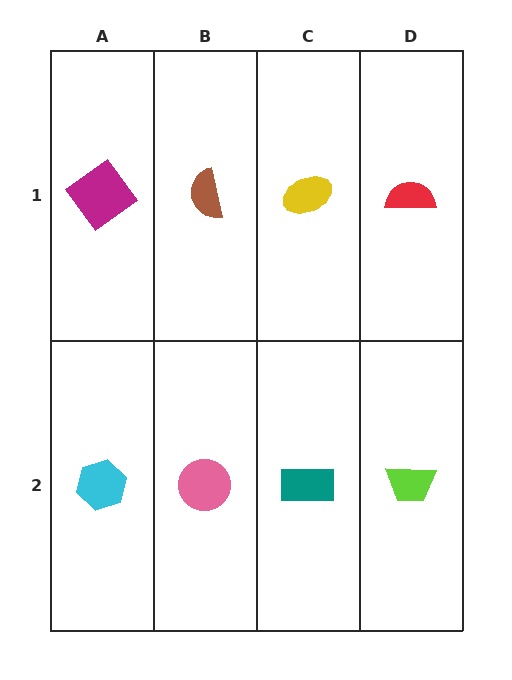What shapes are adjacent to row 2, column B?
A brown semicircle (row 1, column B), a cyan hexagon (row 2, column A), a teal rectangle (row 2, column C).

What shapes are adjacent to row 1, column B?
A pink circle (row 2, column B), a magenta diamond (row 1, column A), a yellow ellipse (row 1, column C).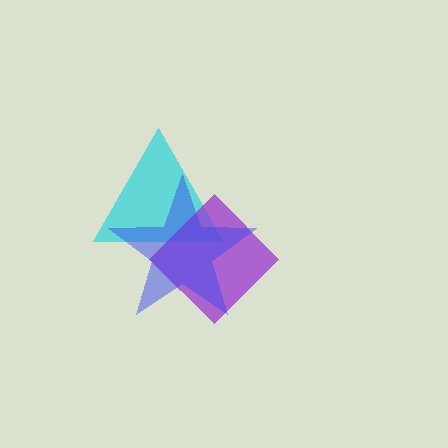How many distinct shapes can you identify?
There are 3 distinct shapes: a cyan triangle, a purple diamond, a blue star.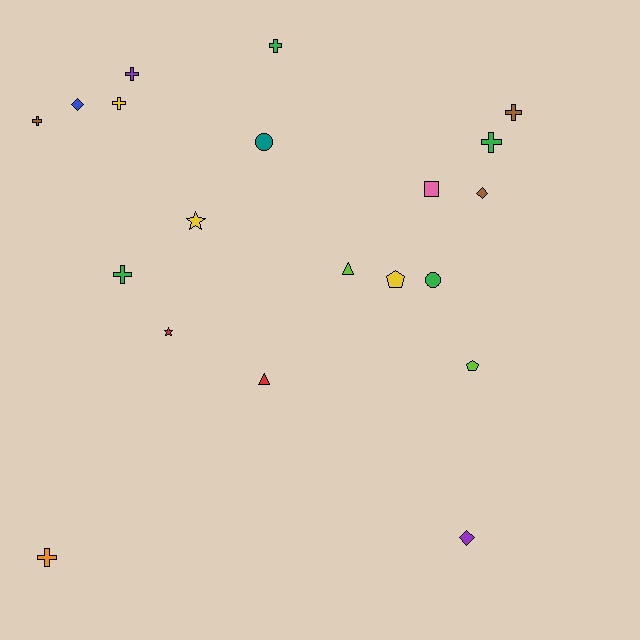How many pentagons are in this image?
There are 2 pentagons.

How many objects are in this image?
There are 20 objects.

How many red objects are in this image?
There are 2 red objects.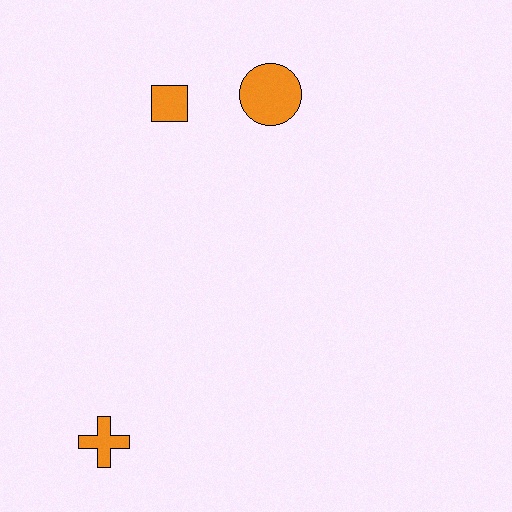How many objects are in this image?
There are 3 objects.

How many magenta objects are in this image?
There are no magenta objects.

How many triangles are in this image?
There are no triangles.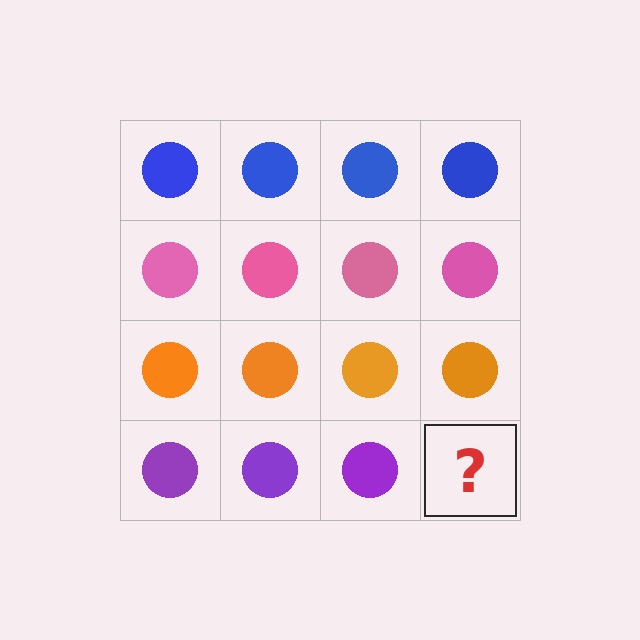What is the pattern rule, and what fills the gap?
The rule is that each row has a consistent color. The gap should be filled with a purple circle.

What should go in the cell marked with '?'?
The missing cell should contain a purple circle.